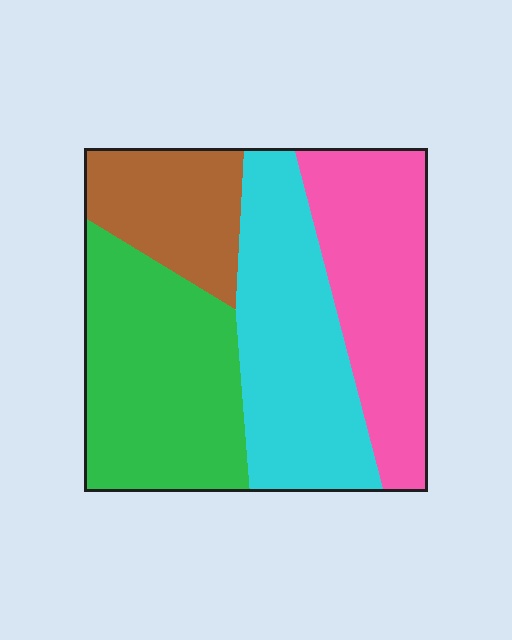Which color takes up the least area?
Brown, at roughly 15%.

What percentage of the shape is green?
Green covers about 30% of the shape.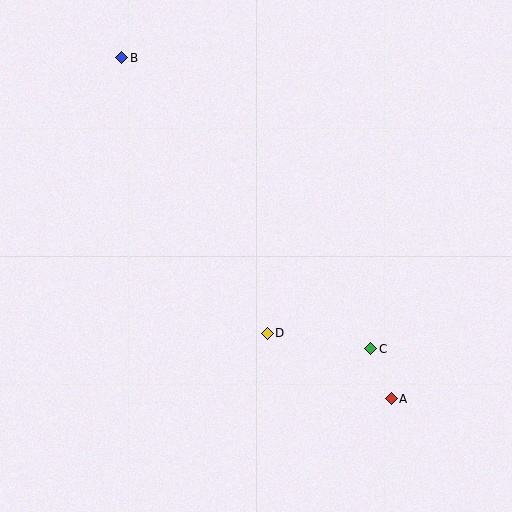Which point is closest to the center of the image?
Point D at (267, 333) is closest to the center.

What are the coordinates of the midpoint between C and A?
The midpoint between C and A is at (381, 374).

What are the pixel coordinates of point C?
Point C is at (371, 349).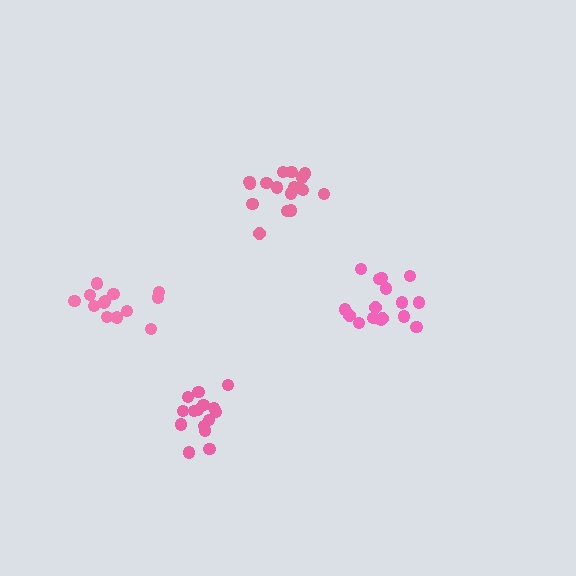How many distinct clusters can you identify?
There are 4 distinct clusters.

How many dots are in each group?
Group 1: 15 dots, Group 2: 13 dots, Group 3: 17 dots, Group 4: 16 dots (61 total).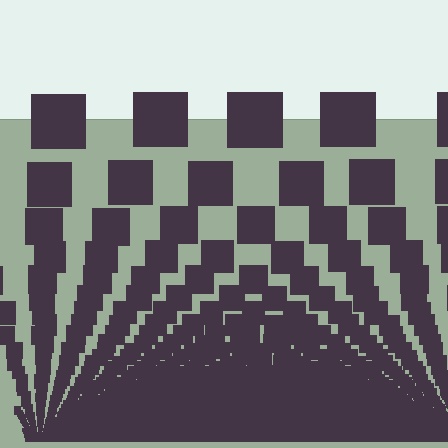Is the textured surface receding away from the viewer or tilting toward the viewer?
The surface appears to tilt toward the viewer. Texture elements get larger and sparser toward the top.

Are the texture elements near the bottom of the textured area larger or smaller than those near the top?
Smaller. The gradient is inverted — elements near the bottom are smaller and denser.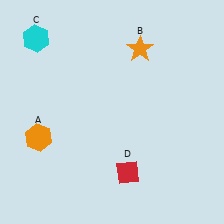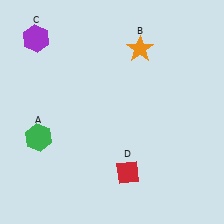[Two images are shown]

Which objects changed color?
A changed from orange to green. C changed from cyan to purple.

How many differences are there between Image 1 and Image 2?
There are 2 differences between the two images.